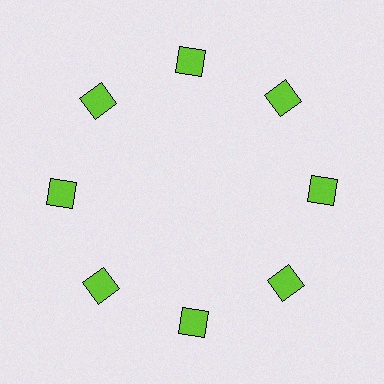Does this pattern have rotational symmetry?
Yes, this pattern has 8-fold rotational symmetry. It looks the same after rotating 45 degrees around the center.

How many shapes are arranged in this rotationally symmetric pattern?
There are 8 shapes, arranged in 8 groups of 1.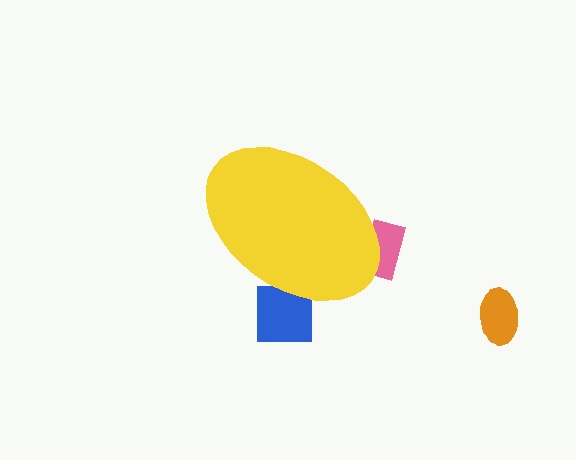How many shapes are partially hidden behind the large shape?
2 shapes are partially hidden.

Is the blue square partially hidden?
Yes, the blue square is partially hidden behind the yellow ellipse.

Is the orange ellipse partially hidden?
No, the orange ellipse is fully visible.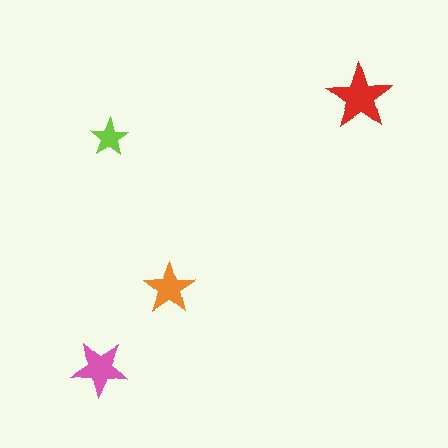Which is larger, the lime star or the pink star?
The pink one.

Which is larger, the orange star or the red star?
The red one.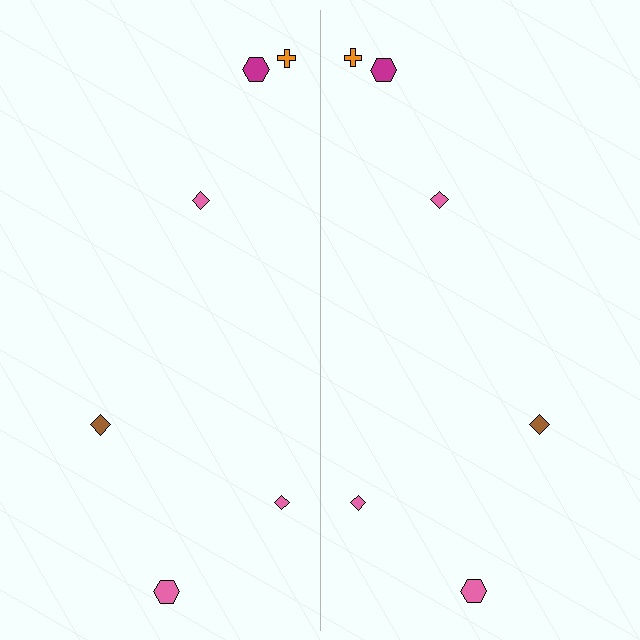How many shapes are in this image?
There are 12 shapes in this image.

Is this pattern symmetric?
Yes, this pattern has bilateral (reflection) symmetry.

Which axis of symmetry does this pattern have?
The pattern has a vertical axis of symmetry running through the center of the image.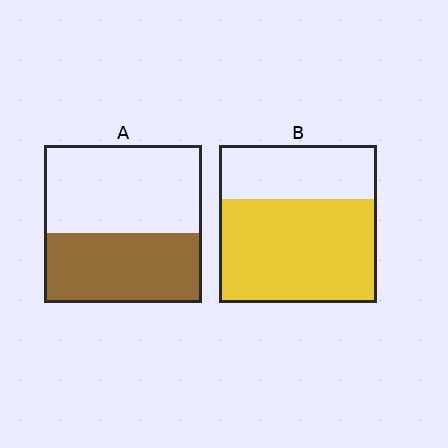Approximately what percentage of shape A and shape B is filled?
A is approximately 45% and B is approximately 65%.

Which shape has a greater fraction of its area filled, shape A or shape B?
Shape B.